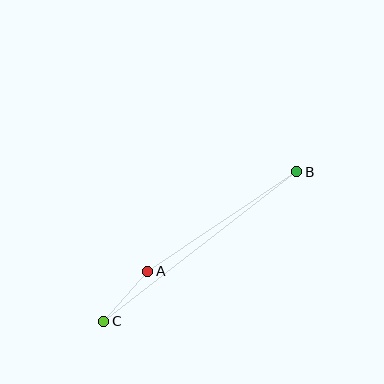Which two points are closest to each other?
Points A and C are closest to each other.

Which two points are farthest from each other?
Points B and C are farthest from each other.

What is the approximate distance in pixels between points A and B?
The distance between A and B is approximately 179 pixels.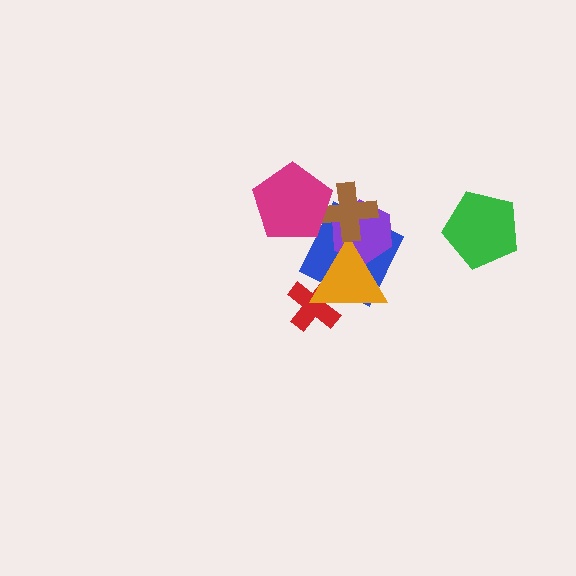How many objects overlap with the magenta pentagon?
1 object overlaps with the magenta pentagon.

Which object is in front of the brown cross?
The magenta pentagon is in front of the brown cross.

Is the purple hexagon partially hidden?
Yes, it is partially covered by another shape.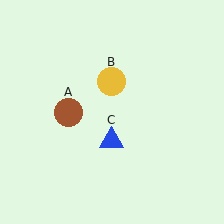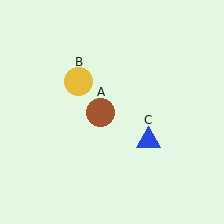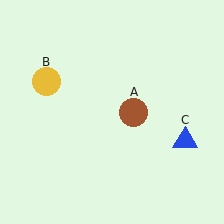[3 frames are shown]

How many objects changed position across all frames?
3 objects changed position: brown circle (object A), yellow circle (object B), blue triangle (object C).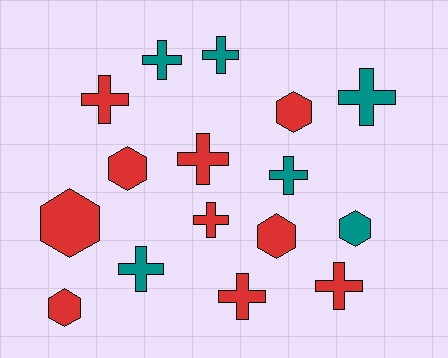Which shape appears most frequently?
Cross, with 10 objects.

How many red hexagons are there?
There are 5 red hexagons.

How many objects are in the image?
There are 16 objects.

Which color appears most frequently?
Red, with 10 objects.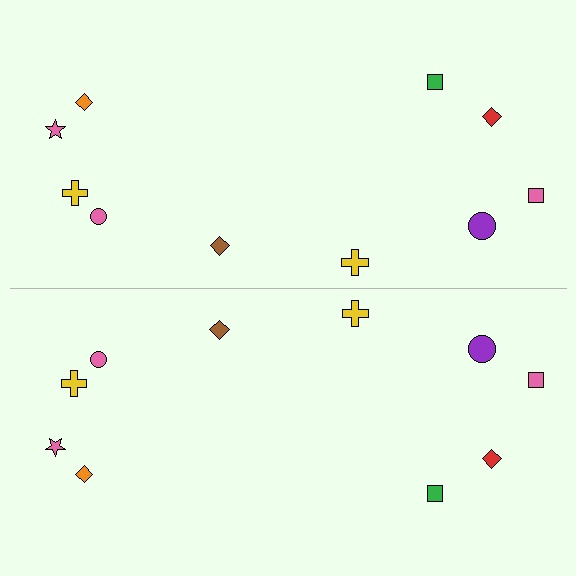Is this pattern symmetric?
Yes, this pattern has bilateral (reflection) symmetry.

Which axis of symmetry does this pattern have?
The pattern has a horizontal axis of symmetry running through the center of the image.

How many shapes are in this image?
There are 20 shapes in this image.